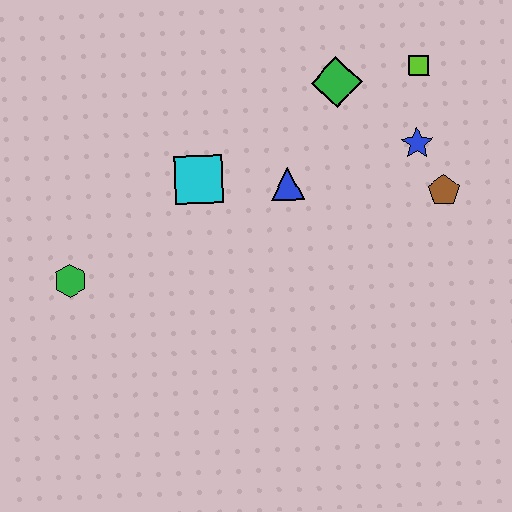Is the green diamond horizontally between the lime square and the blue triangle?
Yes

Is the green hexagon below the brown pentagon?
Yes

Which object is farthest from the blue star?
The green hexagon is farthest from the blue star.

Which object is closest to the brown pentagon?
The blue star is closest to the brown pentagon.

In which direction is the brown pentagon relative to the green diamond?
The brown pentagon is below the green diamond.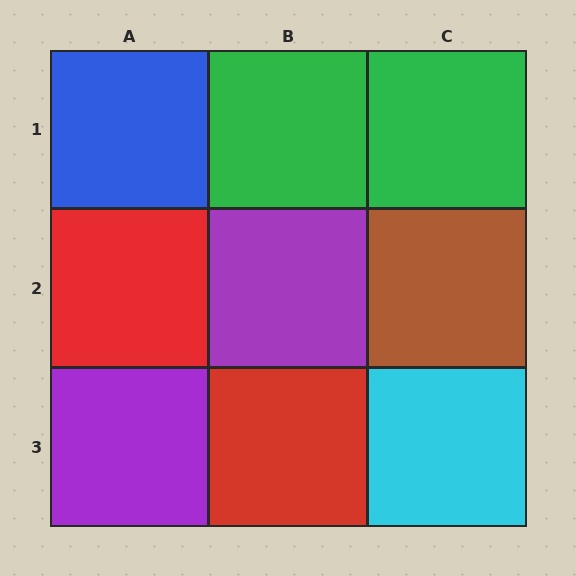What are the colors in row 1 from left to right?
Blue, green, green.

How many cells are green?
2 cells are green.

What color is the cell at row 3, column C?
Cyan.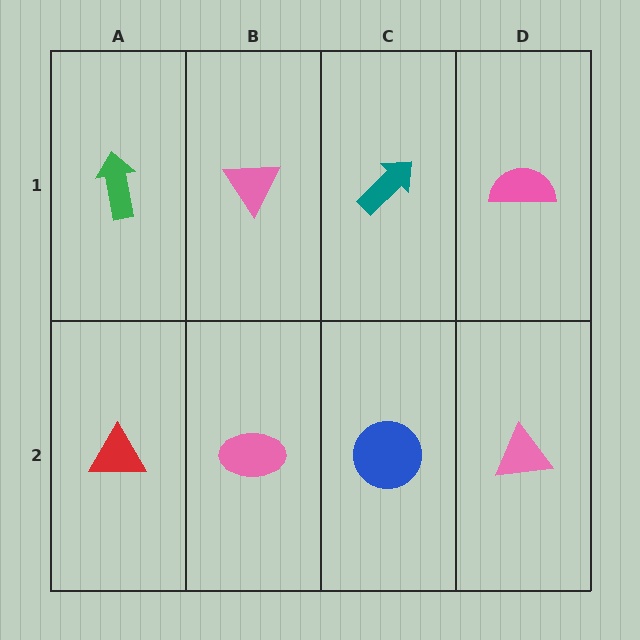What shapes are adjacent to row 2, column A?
A green arrow (row 1, column A), a pink ellipse (row 2, column B).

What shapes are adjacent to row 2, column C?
A teal arrow (row 1, column C), a pink ellipse (row 2, column B), a pink triangle (row 2, column D).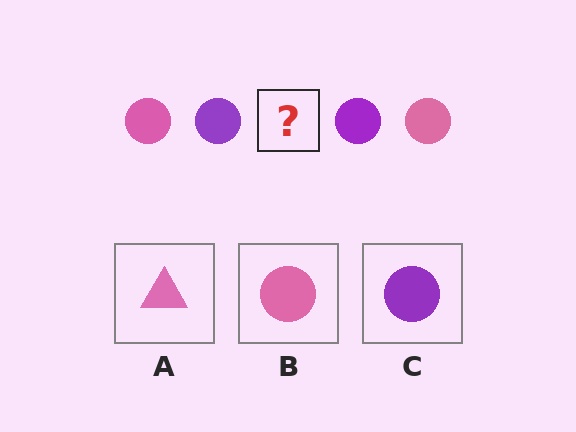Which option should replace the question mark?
Option B.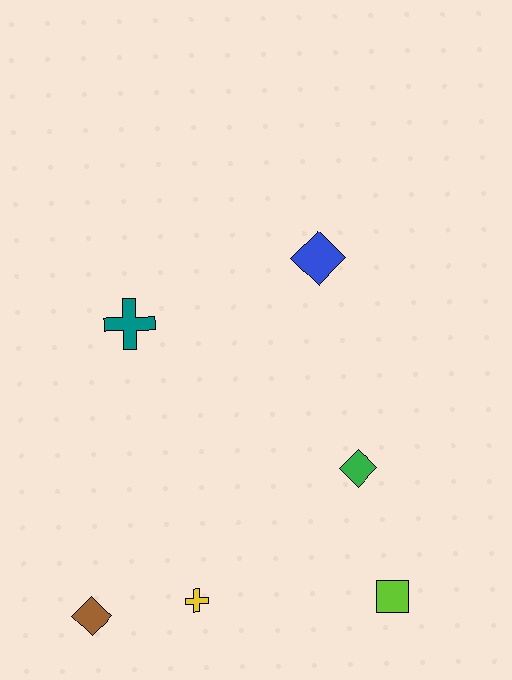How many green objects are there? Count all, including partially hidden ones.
There is 1 green object.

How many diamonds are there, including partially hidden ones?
There are 3 diamonds.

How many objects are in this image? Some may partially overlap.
There are 6 objects.